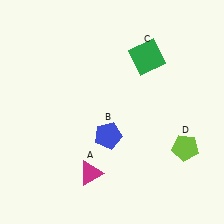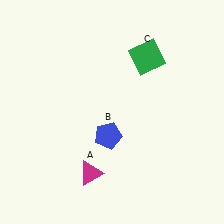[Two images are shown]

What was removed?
The lime pentagon (D) was removed in Image 2.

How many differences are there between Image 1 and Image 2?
There is 1 difference between the two images.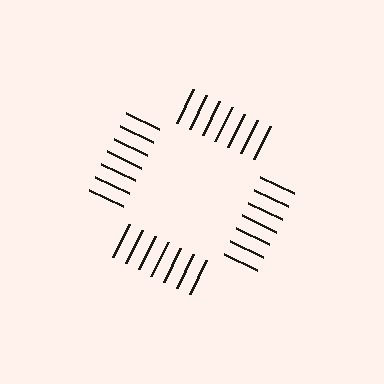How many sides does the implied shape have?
4 sides — the line-ends trace a square.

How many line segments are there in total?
28 — 7 along each of the 4 edges.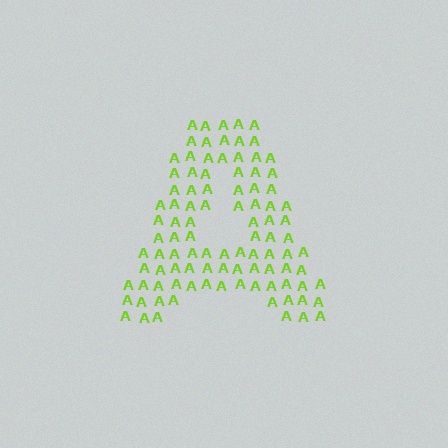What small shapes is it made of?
It is made of small letter A's.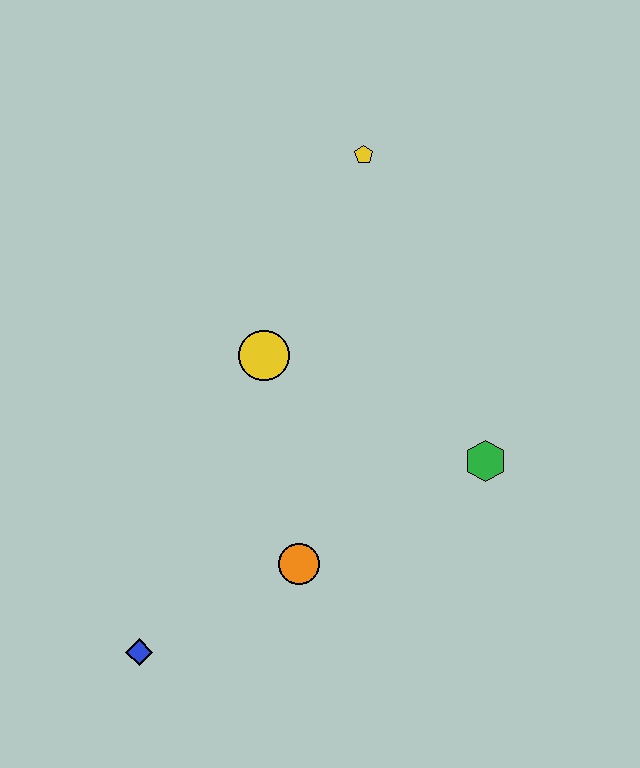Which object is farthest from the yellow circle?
The blue diamond is farthest from the yellow circle.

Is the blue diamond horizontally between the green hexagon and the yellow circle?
No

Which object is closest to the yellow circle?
The orange circle is closest to the yellow circle.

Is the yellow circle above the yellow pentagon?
No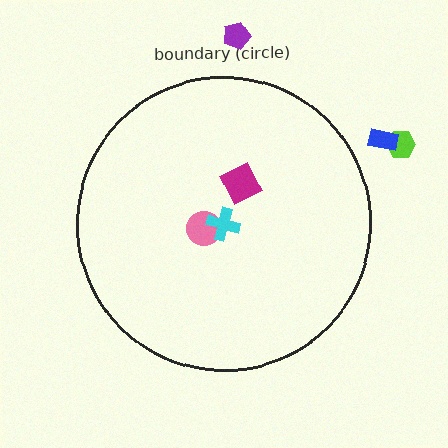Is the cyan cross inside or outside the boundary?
Inside.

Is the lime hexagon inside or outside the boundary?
Outside.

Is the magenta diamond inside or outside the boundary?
Inside.